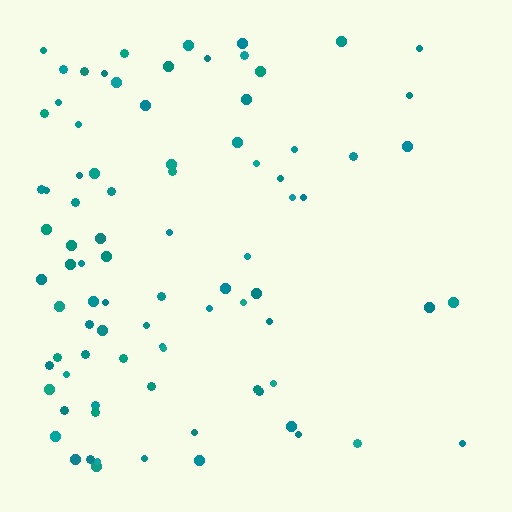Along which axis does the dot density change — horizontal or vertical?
Horizontal.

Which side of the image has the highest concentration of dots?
The left.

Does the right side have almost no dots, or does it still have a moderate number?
Still a moderate number, just noticeably fewer than the left.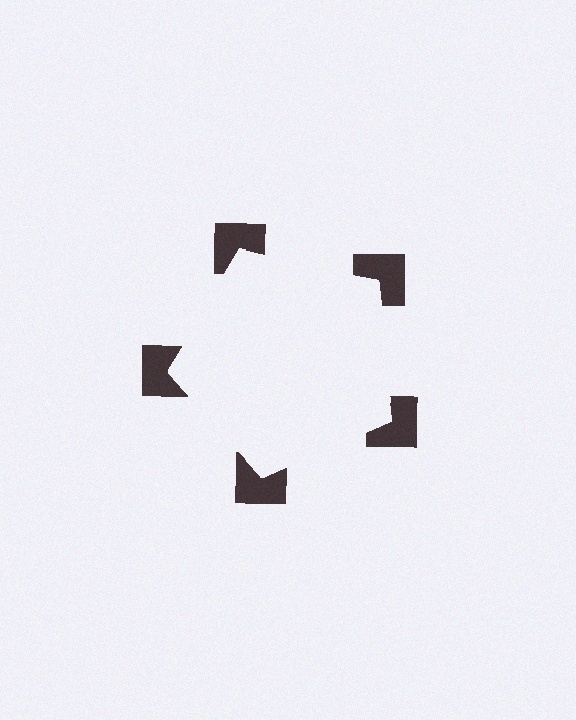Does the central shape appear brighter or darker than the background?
It typically appears slightly brighter than the background, even though no actual brightness change is drawn.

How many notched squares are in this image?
There are 5 — one at each vertex of the illusory pentagon.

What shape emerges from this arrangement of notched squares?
An illusory pentagon — its edges are inferred from the aligned wedge cuts in the notched squares, not physically drawn.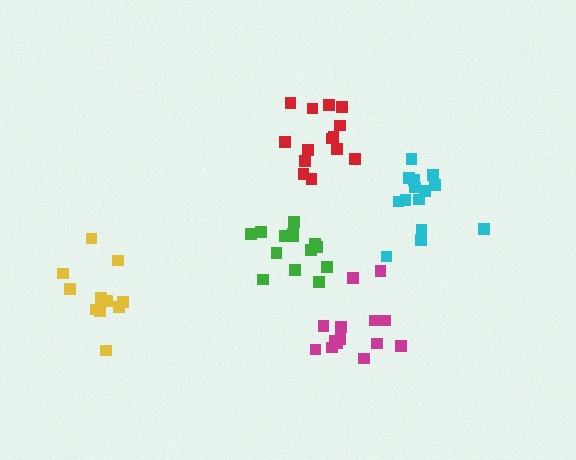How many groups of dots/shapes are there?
There are 5 groups.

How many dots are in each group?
Group 1: 11 dots, Group 2: 14 dots, Group 3: 14 dots, Group 4: 14 dots, Group 5: 15 dots (68 total).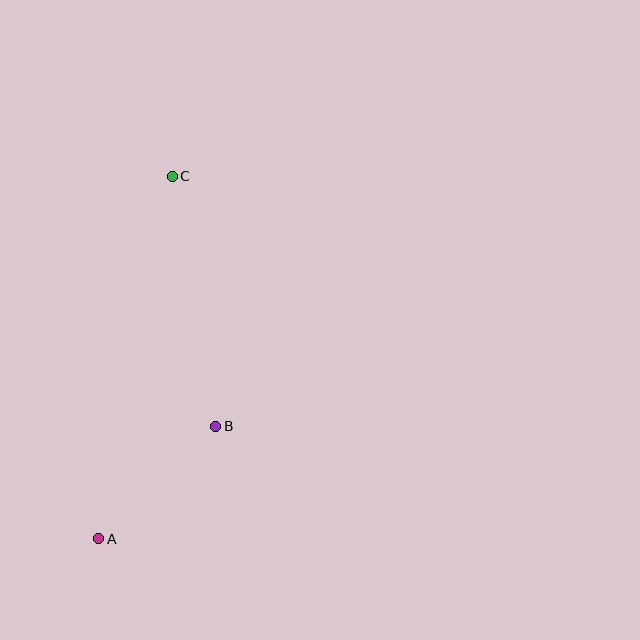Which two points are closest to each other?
Points A and B are closest to each other.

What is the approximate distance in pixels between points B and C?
The distance between B and C is approximately 254 pixels.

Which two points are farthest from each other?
Points A and C are farthest from each other.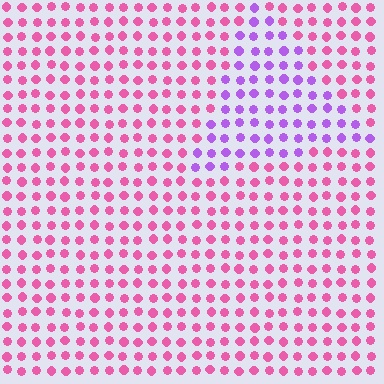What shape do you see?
I see a triangle.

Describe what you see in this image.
The image is filled with small pink elements in a uniform arrangement. A triangle-shaped region is visible where the elements are tinted to a slightly different hue, forming a subtle color boundary.